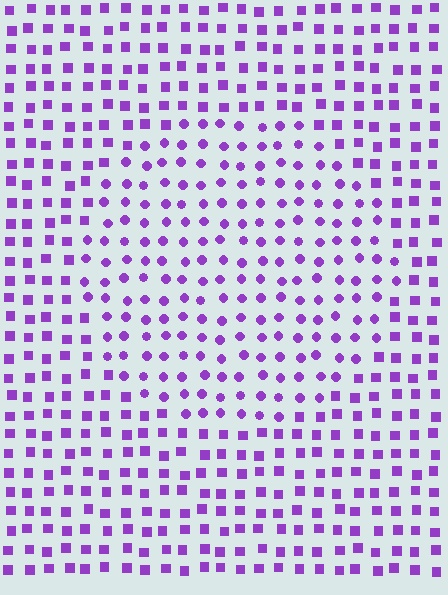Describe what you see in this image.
The image is filled with small purple elements arranged in a uniform grid. A circle-shaped region contains circles, while the surrounding area contains squares. The boundary is defined purely by the change in element shape.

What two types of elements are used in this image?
The image uses circles inside the circle region and squares outside it.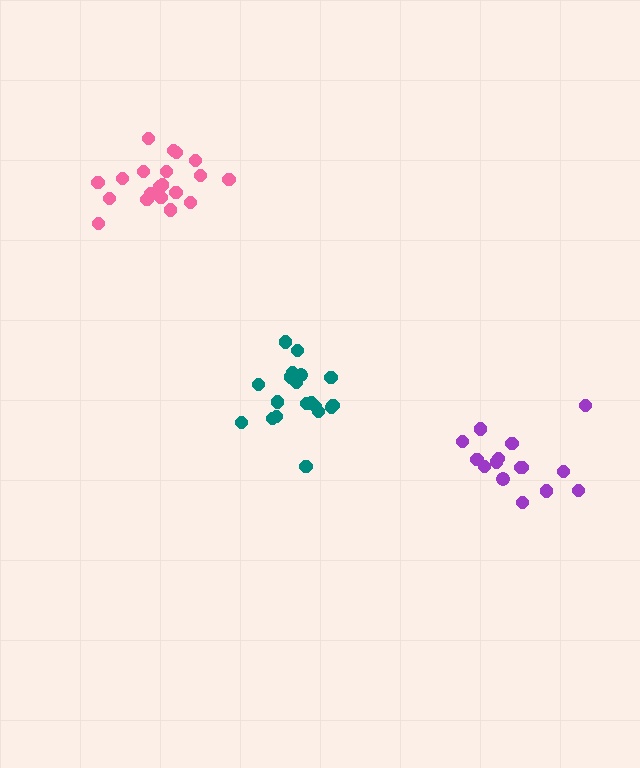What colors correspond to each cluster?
The clusters are colored: purple, teal, pink.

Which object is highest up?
The pink cluster is topmost.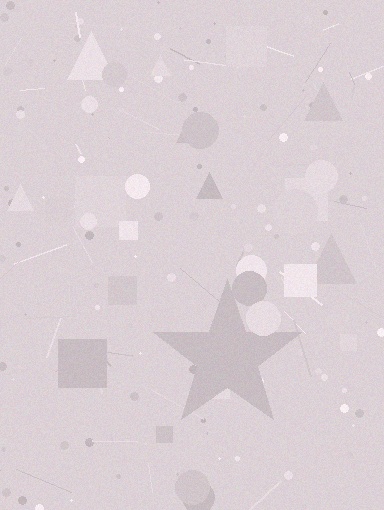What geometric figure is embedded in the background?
A star is embedded in the background.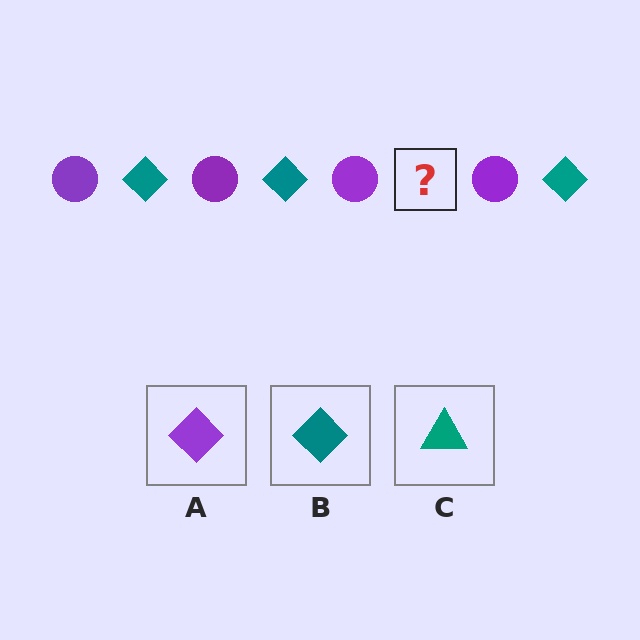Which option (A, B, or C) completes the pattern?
B.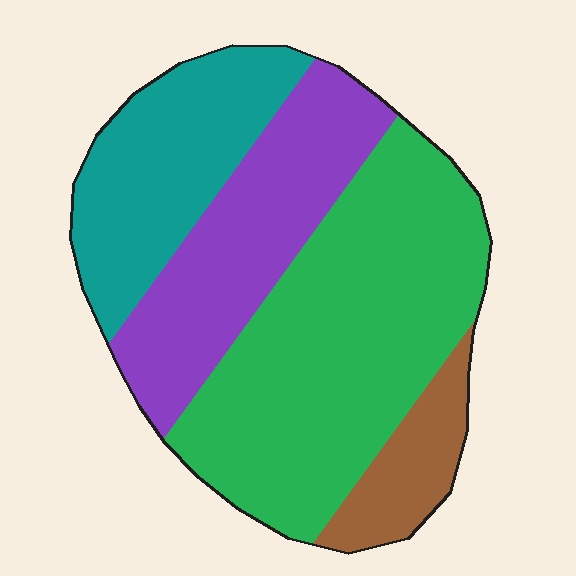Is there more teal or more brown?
Teal.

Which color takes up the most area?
Green, at roughly 45%.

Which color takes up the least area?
Brown, at roughly 10%.